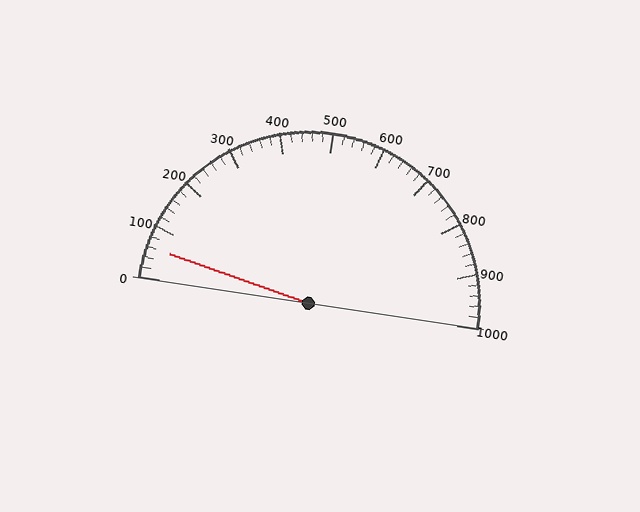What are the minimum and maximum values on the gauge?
The gauge ranges from 0 to 1000.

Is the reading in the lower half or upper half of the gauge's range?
The reading is in the lower half of the range (0 to 1000).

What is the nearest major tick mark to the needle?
The nearest major tick mark is 100.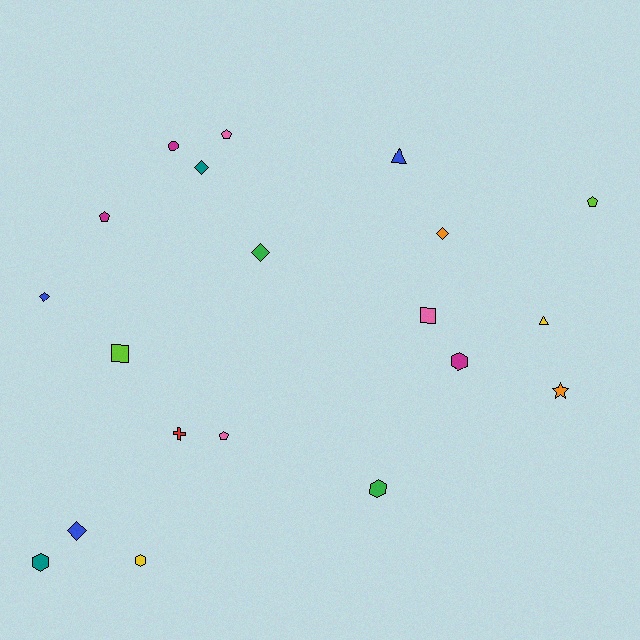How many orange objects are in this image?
There are 2 orange objects.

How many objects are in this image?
There are 20 objects.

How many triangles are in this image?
There are 2 triangles.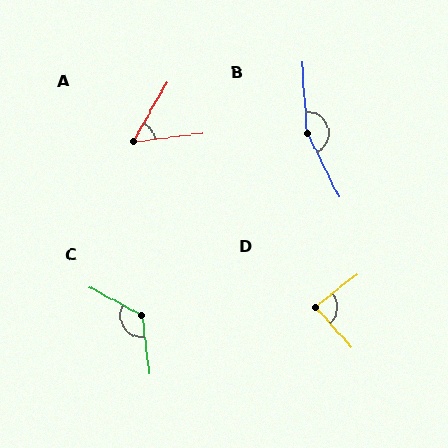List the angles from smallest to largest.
A (52°), D (86°), C (126°), B (158°).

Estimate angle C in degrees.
Approximately 126 degrees.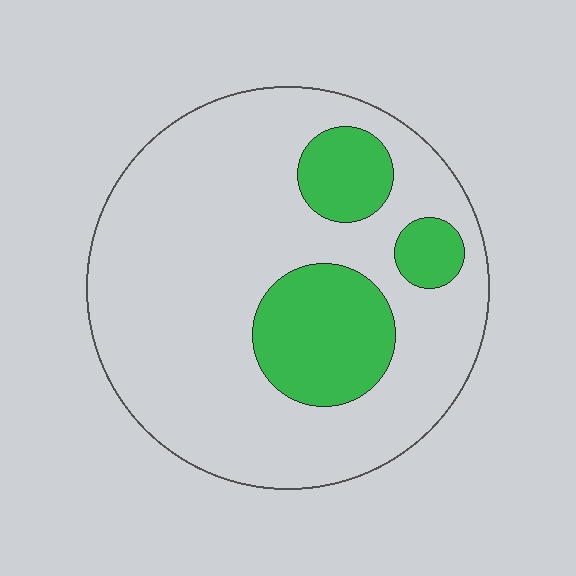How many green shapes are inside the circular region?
3.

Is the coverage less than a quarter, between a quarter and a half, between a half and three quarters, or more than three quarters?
Less than a quarter.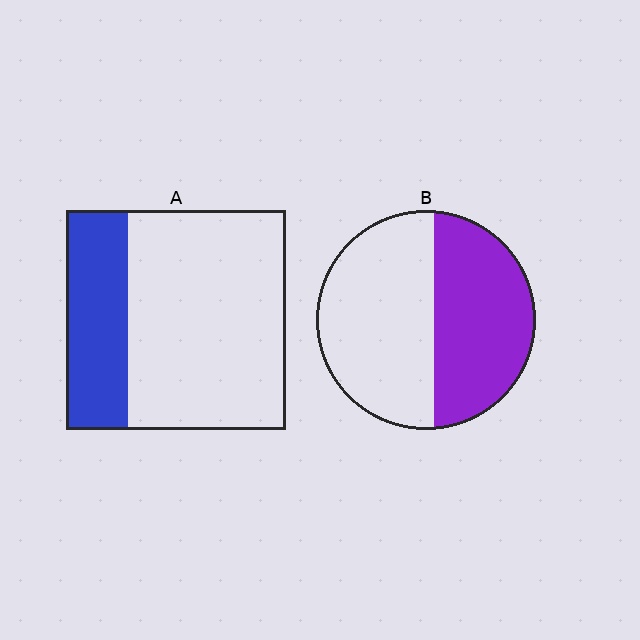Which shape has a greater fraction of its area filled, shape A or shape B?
Shape B.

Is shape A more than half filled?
No.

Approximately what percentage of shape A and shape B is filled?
A is approximately 30% and B is approximately 45%.